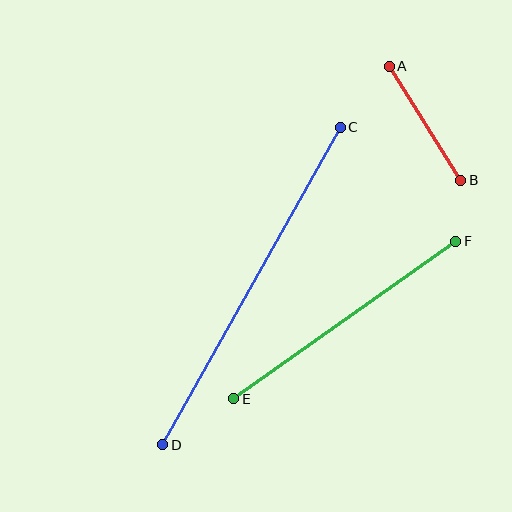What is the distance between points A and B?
The distance is approximately 135 pixels.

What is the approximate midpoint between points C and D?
The midpoint is at approximately (251, 286) pixels.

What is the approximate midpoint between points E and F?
The midpoint is at approximately (345, 320) pixels.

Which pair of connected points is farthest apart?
Points C and D are farthest apart.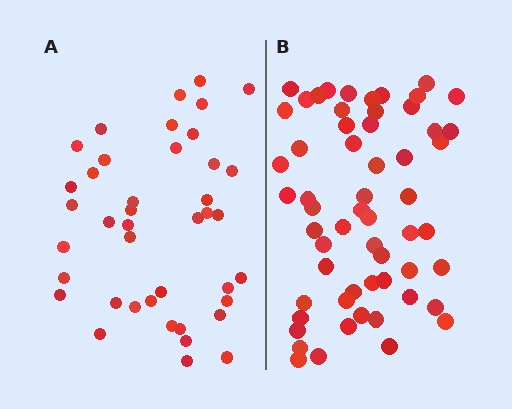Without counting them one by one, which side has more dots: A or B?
Region B (the right region) has more dots.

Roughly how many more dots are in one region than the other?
Region B has approximately 15 more dots than region A.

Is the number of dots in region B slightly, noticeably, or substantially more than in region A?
Region B has noticeably more, but not dramatically so. The ratio is roughly 1.4 to 1.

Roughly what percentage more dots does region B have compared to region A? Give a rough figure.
About 40% more.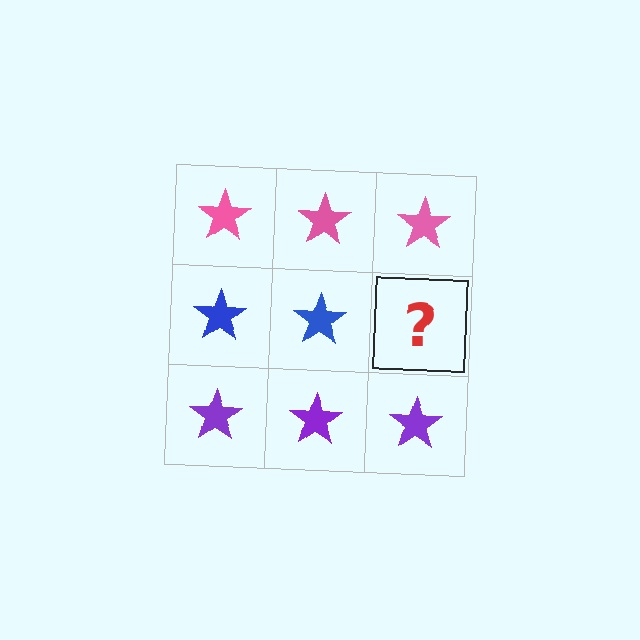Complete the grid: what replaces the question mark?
The question mark should be replaced with a blue star.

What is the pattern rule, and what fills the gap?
The rule is that each row has a consistent color. The gap should be filled with a blue star.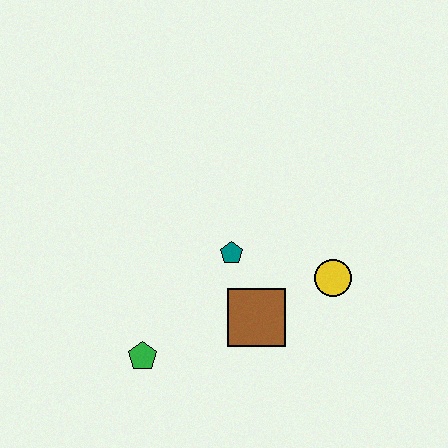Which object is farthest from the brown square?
The green pentagon is farthest from the brown square.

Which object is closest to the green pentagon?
The brown square is closest to the green pentagon.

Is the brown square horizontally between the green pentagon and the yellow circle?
Yes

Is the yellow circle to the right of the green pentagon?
Yes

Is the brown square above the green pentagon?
Yes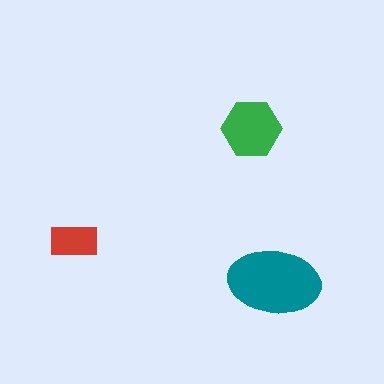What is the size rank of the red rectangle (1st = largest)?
3rd.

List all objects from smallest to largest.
The red rectangle, the green hexagon, the teal ellipse.